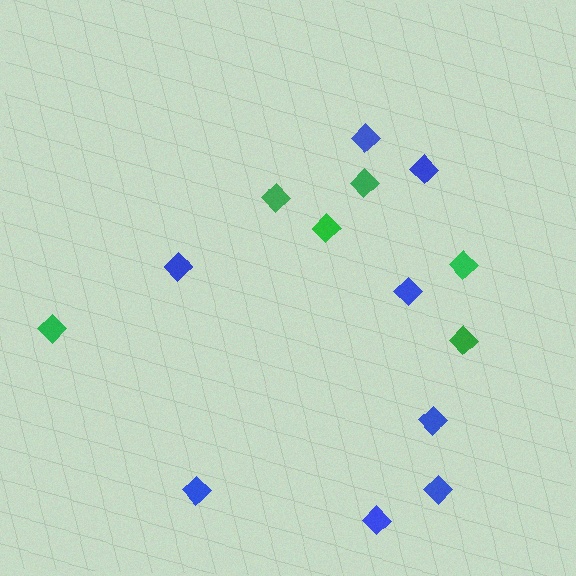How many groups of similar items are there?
There are 2 groups: one group of green diamonds (6) and one group of blue diamonds (8).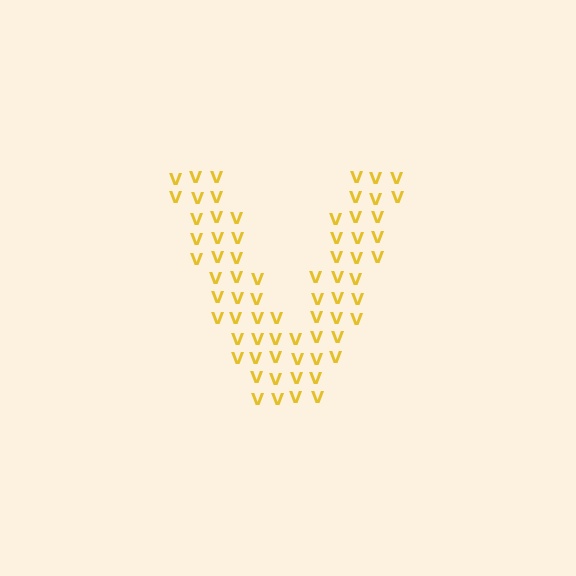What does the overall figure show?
The overall figure shows the letter V.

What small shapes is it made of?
It is made of small letter V's.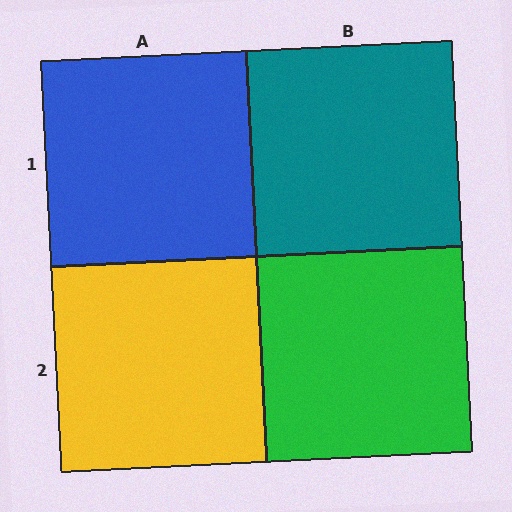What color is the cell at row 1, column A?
Blue.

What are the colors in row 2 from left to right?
Yellow, green.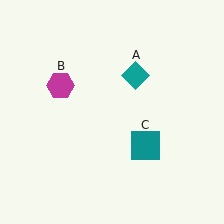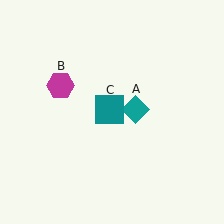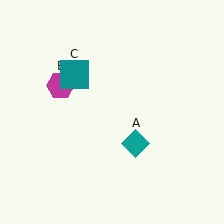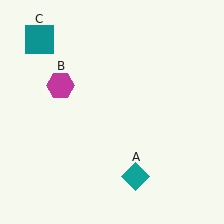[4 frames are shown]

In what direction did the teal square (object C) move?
The teal square (object C) moved up and to the left.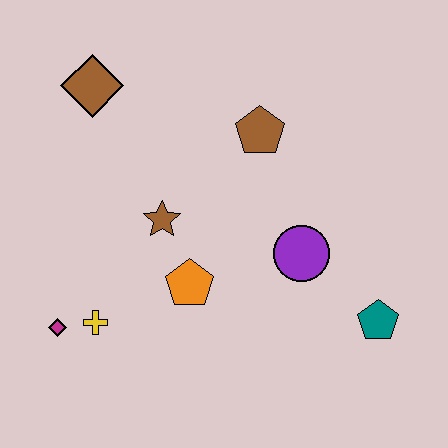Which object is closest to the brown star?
The orange pentagon is closest to the brown star.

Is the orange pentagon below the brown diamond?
Yes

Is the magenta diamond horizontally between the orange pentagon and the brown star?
No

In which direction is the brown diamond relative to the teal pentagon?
The brown diamond is to the left of the teal pentagon.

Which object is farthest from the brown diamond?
The teal pentagon is farthest from the brown diamond.